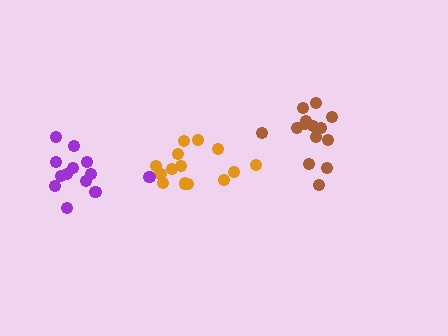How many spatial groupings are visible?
There are 3 spatial groupings.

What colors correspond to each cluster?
The clusters are colored: brown, orange, purple.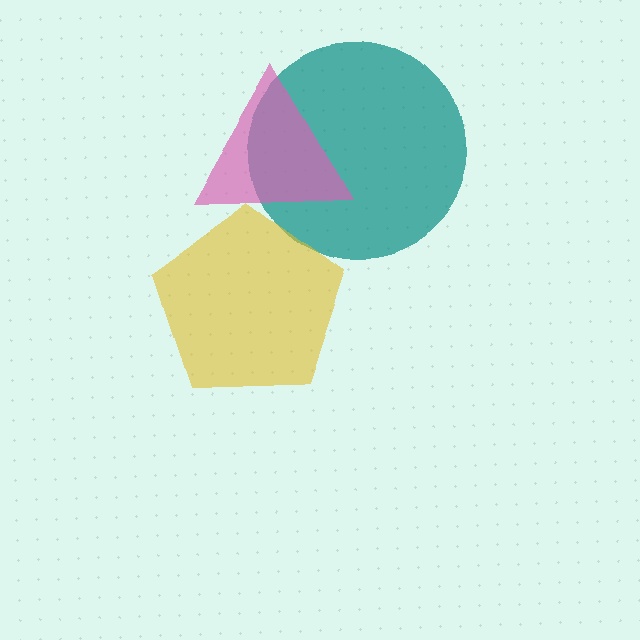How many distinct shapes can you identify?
There are 3 distinct shapes: a teal circle, a pink triangle, a yellow pentagon.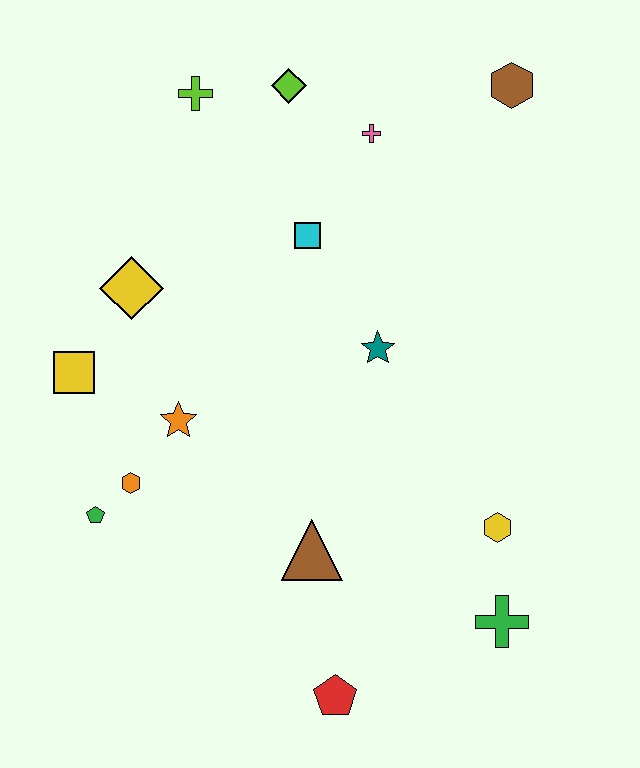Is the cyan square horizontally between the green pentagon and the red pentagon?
Yes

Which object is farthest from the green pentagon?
The brown hexagon is farthest from the green pentagon.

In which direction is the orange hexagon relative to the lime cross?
The orange hexagon is below the lime cross.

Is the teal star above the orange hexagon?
Yes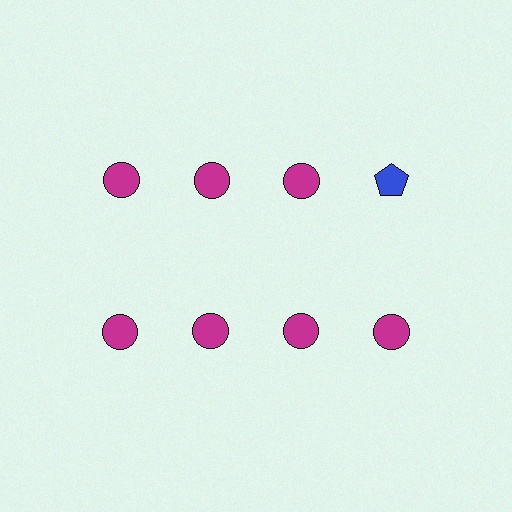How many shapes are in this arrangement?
There are 8 shapes arranged in a grid pattern.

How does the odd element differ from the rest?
It differs in both color (blue instead of magenta) and shape (pentagon instead of circle).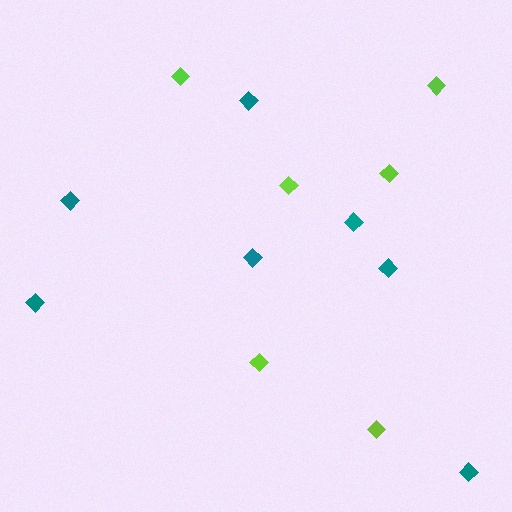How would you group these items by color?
There are 2 groups: one group of lime diamonds (6) and one group of teal diamonds (7).